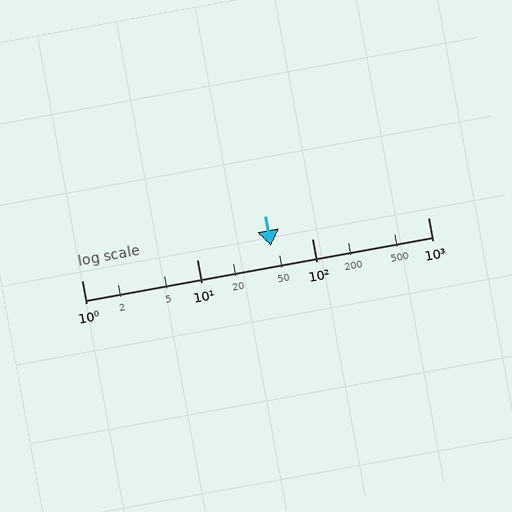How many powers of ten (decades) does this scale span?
The scale spans 3 decades, from 1 to 1000.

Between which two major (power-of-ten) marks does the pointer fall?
The pointer is between 10 and 100.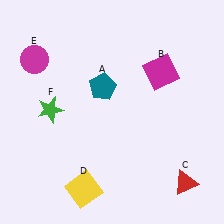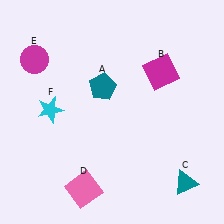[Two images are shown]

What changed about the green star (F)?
In Image 1, F is green. In Image 2, it changed to cyan.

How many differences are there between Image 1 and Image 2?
There are 3 differences between the two images.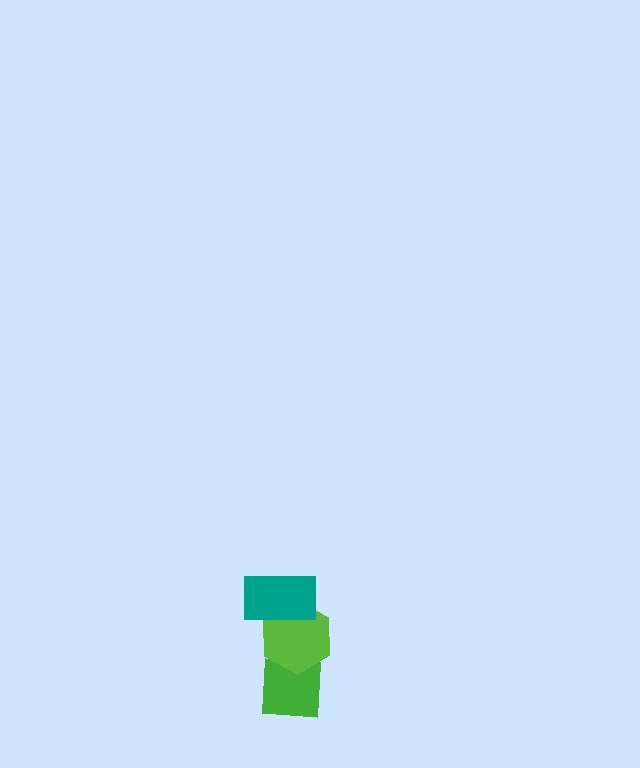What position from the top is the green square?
The green square is 3rd from the top.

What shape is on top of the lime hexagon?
The teal rectangle is on top of the lime hexagon.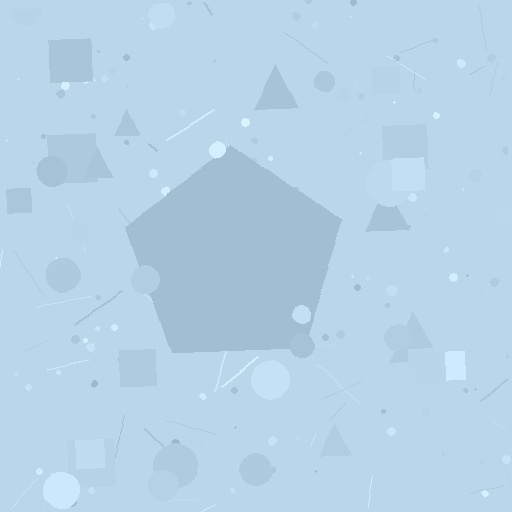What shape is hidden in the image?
A pentagon is hidden in the image.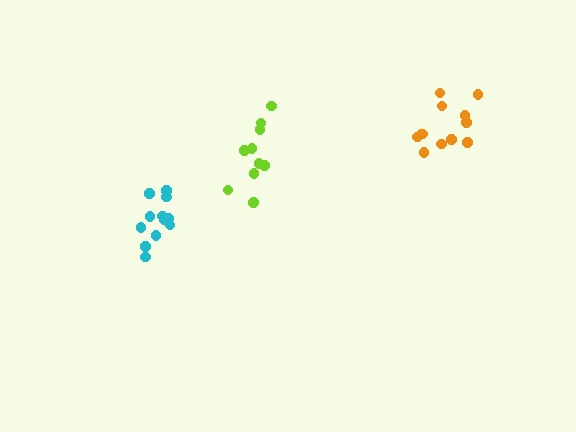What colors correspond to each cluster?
The clusters are colored: lime, orange, cyan.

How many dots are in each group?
Group 1: 10 dots, Group 2: 12 dots, Group 3: 12 dots (34 total).